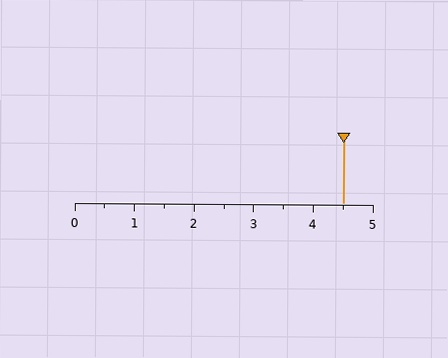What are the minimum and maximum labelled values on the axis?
The axis runs from 0 to 5.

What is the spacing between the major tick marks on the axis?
The major ticks are spaced 1 apart.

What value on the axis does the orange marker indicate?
The marker indicates approximately 4.5.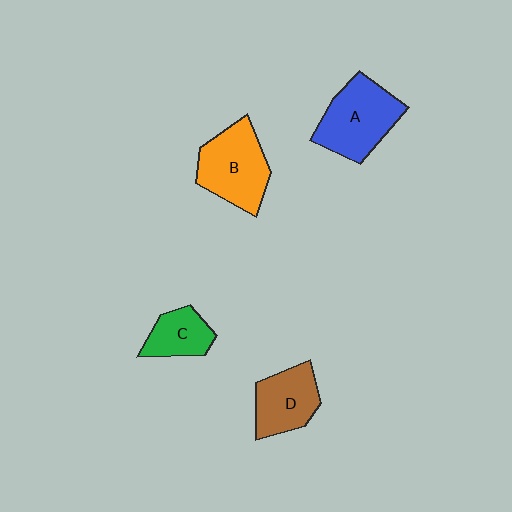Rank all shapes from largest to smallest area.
From largest to smallest: A (blue), B (orange), D (brown), C (green).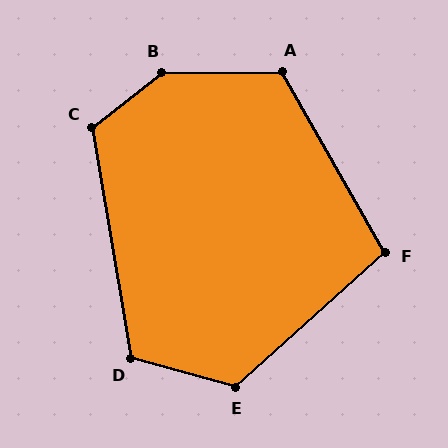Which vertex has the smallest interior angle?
F, at approximately 103 degrees.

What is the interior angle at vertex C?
Approximately 119 degrees (obtuse).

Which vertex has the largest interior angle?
B, at approximately 143 degrees.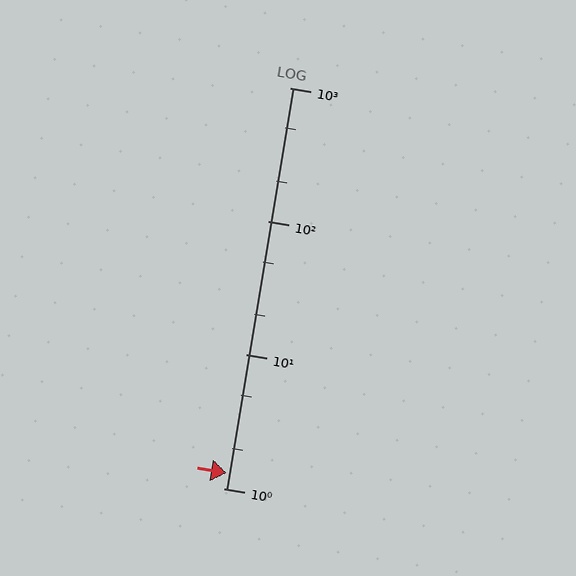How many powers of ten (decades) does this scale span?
The scale spans 3 decades, from 1 to 1000.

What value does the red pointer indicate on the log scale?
The pointer indicates approximately 1.3.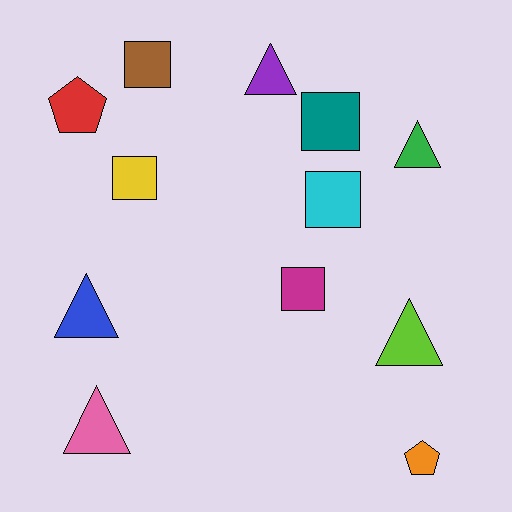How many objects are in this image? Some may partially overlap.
There are 12 objects.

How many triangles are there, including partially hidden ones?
There are 5 triangles.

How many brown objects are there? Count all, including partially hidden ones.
There is 1 brown object.